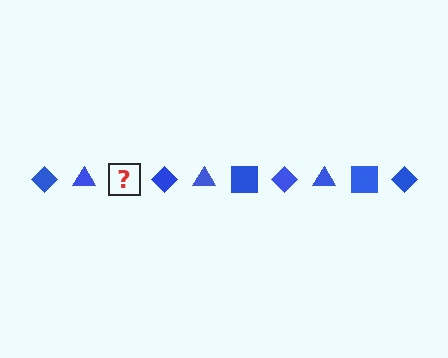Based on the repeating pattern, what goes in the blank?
The blank should be a blue square.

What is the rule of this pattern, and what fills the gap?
The rule is that the pattern cycles through diamond, triangle, square shapes in blue. The gap should be filled with a blue square.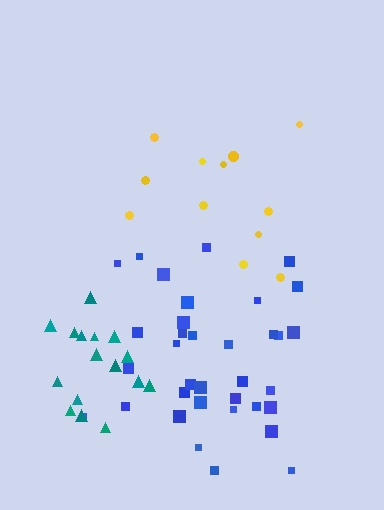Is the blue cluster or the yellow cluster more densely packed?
Blue.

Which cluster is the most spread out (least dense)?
Yellow.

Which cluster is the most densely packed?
Teal.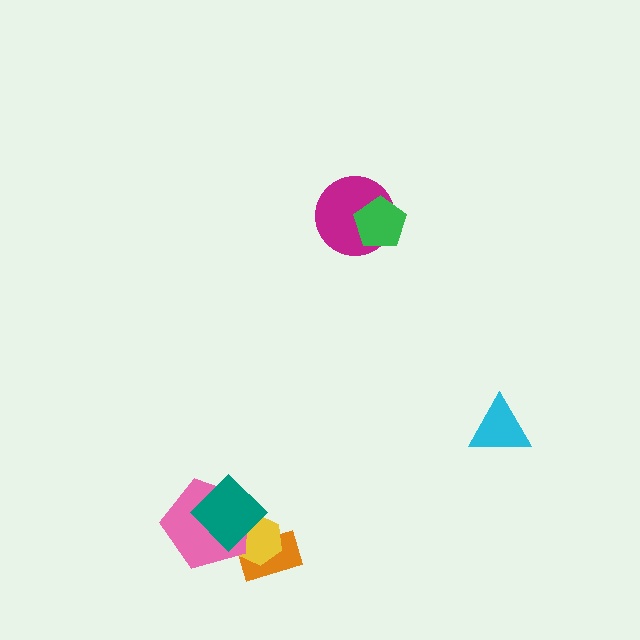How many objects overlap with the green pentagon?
1 object overlaps with the green pentagon.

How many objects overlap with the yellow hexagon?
3 objects overlap with the yellow hexagon.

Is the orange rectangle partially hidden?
Yes, it is partially covered by another shape.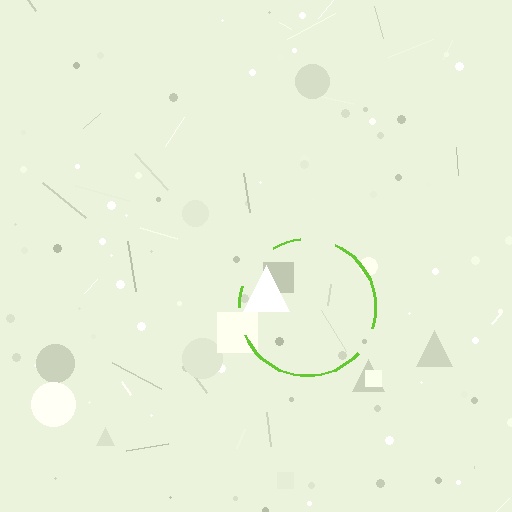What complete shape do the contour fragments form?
The contour fragments form a circle.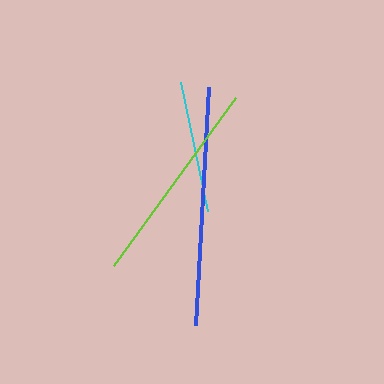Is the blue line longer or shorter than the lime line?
The blue line is longer than the lime line.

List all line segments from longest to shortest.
From longest to shortest: blue, lime, cyan.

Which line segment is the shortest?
The cyan line is the shortest at approximately 132 pixels.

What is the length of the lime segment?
The lime segment is approximately 208 pixels long.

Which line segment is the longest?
The blue line is the longest at approximately 239 pixels.